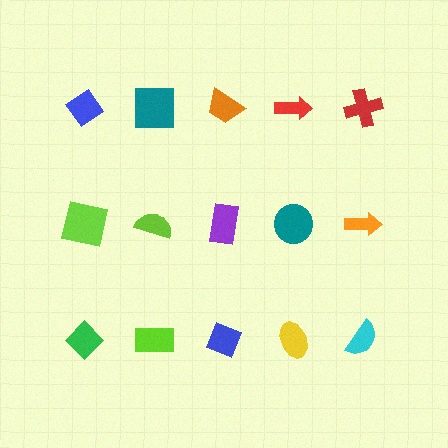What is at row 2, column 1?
A lime square.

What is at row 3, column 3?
A blue diamond.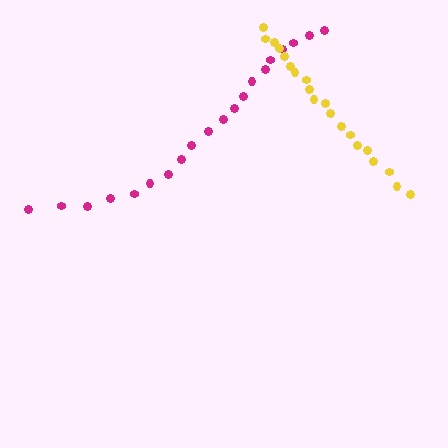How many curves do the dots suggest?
There are 2 distinct paths.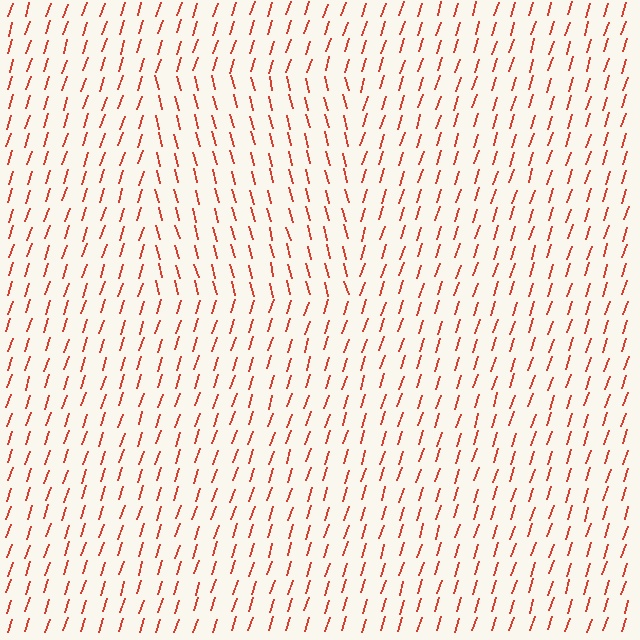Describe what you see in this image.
The image is filled with small red line segments. A rectangle region in the image has lines oriented differently from the surrounding lines, creating a visible texture boundary.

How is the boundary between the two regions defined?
The boundary is defined purely by a change in line orientation (approximately 33 degrees difference). All lines are the same color and thickness.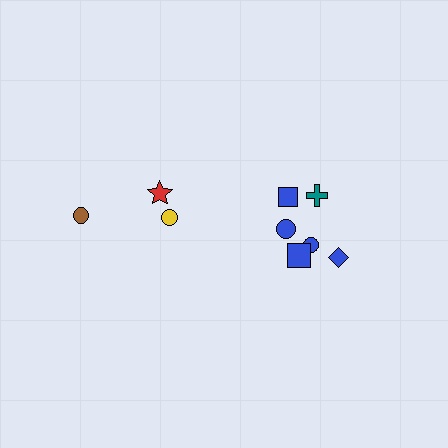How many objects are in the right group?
There are 6 objects.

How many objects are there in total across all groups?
There are 9 objects.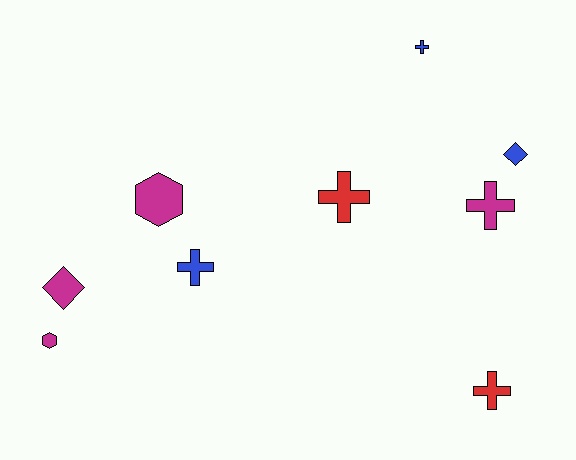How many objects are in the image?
There are 9 objects.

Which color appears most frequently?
Magenta, with 4 objects.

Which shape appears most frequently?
Cross, with 5 objects.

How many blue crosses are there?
There are 2 blue crosses.